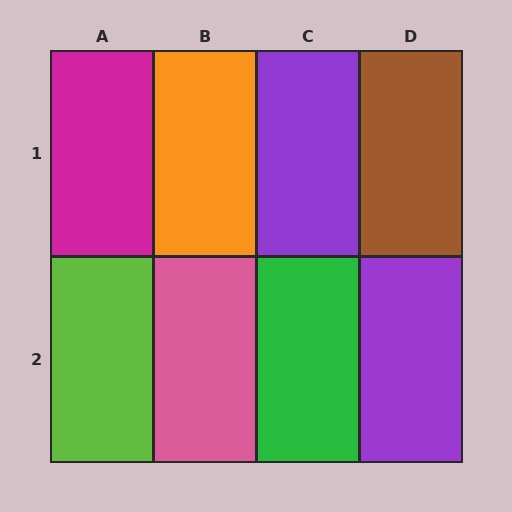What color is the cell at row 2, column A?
Lime.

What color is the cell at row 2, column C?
Green.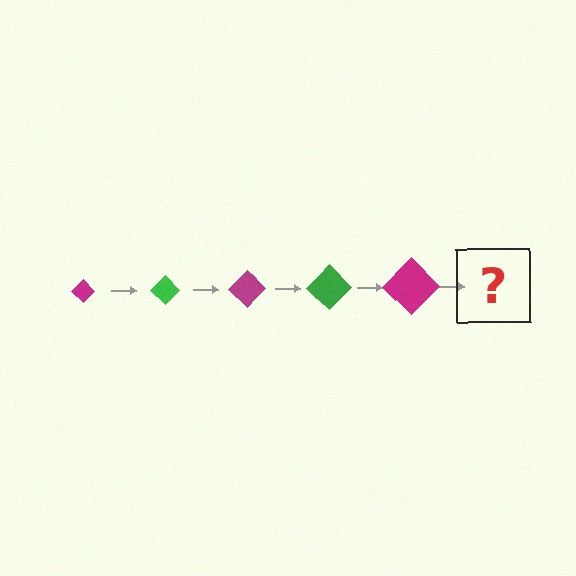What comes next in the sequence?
The next element should be a green diamond, larger than the previous one.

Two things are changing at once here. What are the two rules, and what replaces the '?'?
The two rules are that the diamond grows larger each step and the color cycles through magenta and green. The '?' should be a green diamond, larger than the previous one.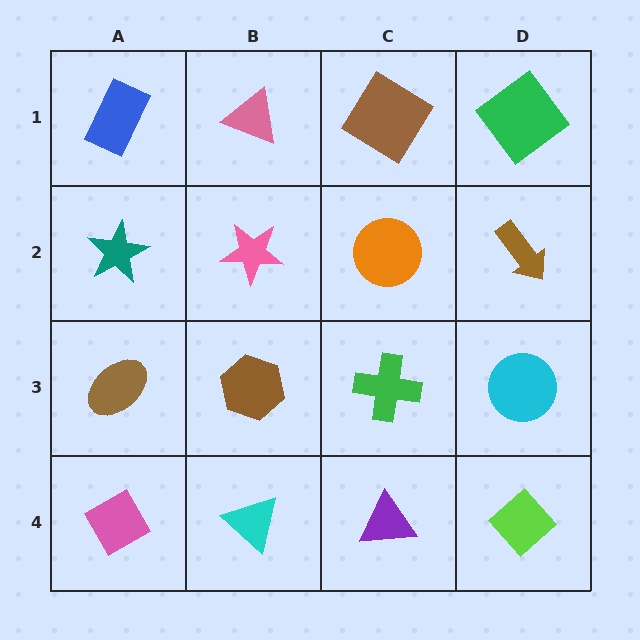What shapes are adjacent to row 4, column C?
A green cross (row 3, column C), a cyan triangle (row 4, column B), a lime diamond (row 4, column D).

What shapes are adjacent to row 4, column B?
A brown hexagon (row 3, column B), a pink diamond (row 4, column A), a purple triangle (row 4, column C).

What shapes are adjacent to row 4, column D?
A cyan circle (row 3, column D), a purple triangle (row 4, column C).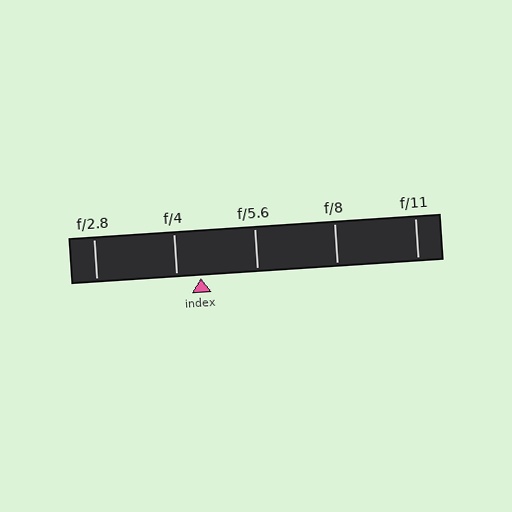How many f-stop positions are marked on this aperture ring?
There are 5 f-stop positions marked.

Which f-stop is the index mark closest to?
The index mark is closest to f/4.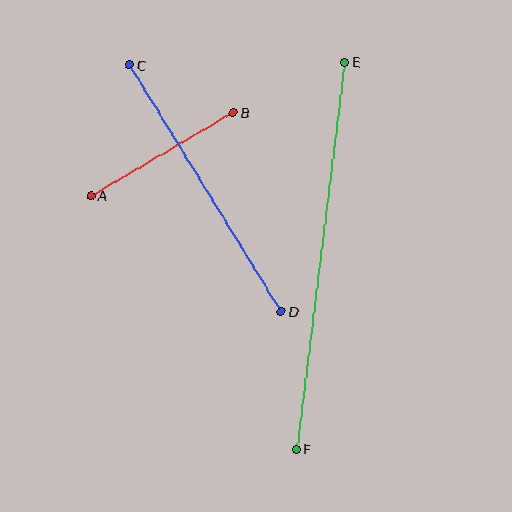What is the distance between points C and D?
The distance is approximately 290 pixels.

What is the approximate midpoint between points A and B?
The midpoint is at approximately (162, 154) pixels.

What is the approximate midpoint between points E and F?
The midpoint is at approximately (321, 256) pixels.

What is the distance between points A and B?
The distance is approximately 165 pixels.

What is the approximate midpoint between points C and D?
The midpoint is at approximately (205, 188) pixels.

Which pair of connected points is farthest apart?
Points E and F are farthest apart.